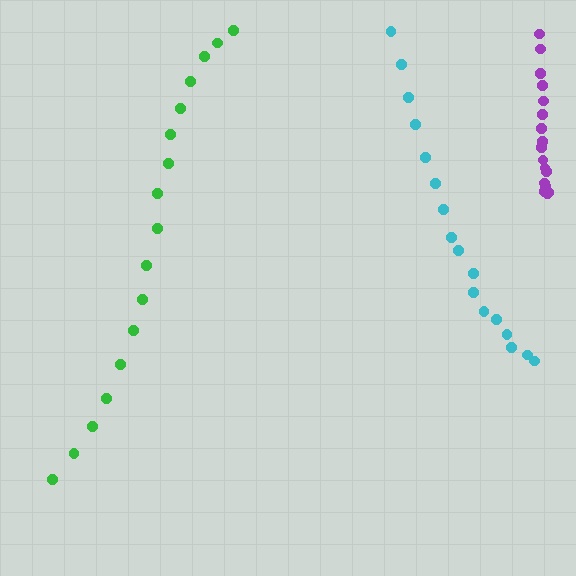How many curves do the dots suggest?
There are 3 distinct paths.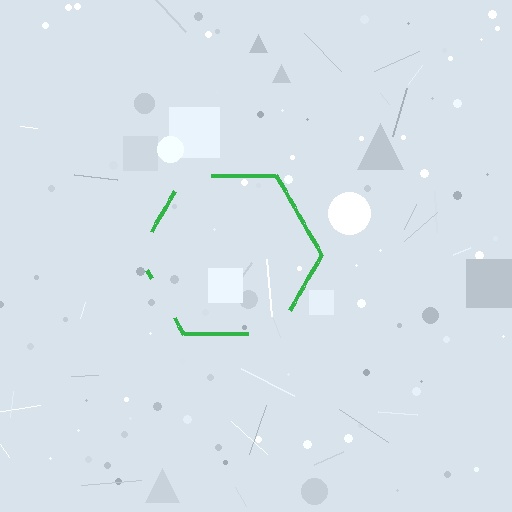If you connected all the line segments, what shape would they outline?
They would outline a hexagon.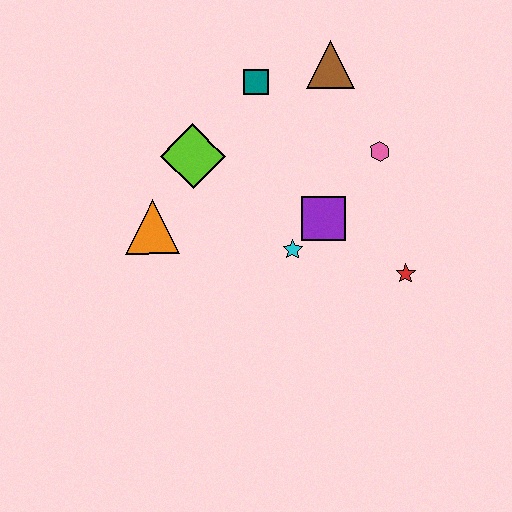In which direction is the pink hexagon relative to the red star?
The pink hexagon is above the red star.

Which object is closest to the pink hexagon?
The purple square is closest to the pink hexagon.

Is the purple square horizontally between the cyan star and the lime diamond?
No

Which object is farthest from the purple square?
The orange triangle is farthest from the purple square.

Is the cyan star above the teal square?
No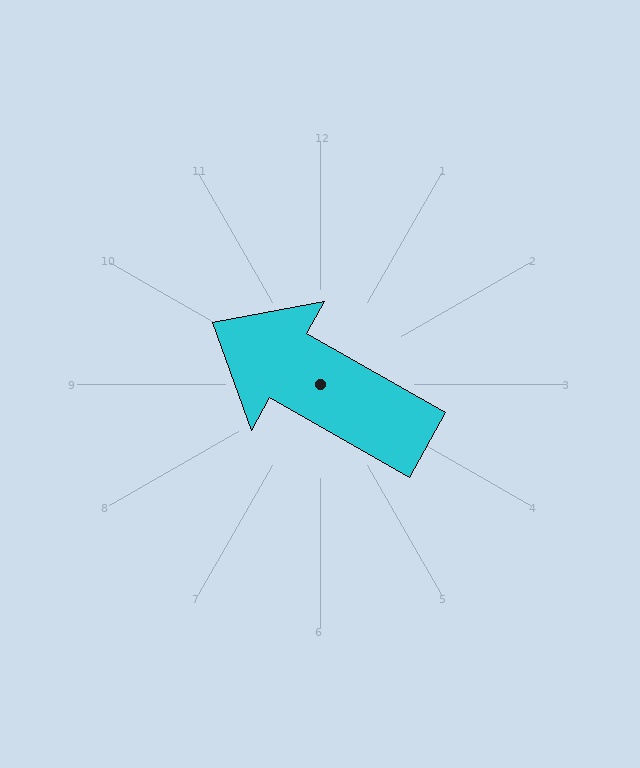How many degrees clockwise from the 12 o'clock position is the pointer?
Approximately 300 degrees.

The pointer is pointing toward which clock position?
Roughly 10 o'clock.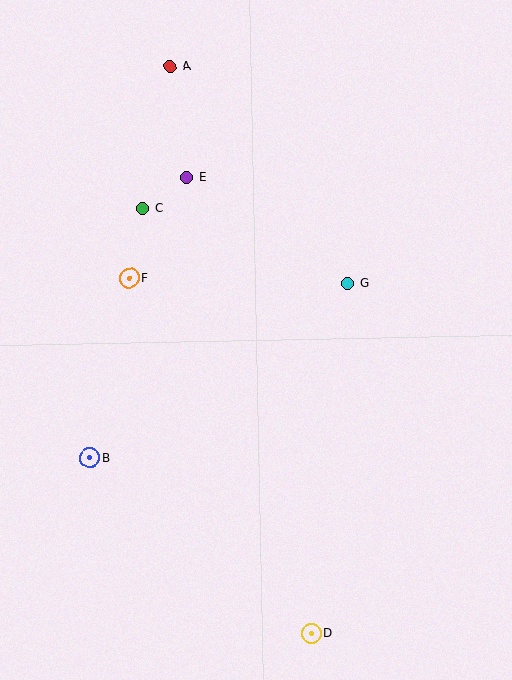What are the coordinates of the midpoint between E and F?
The midpoint between E and F is at (158, 228).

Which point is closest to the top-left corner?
Point A is closest to the top-left corner.